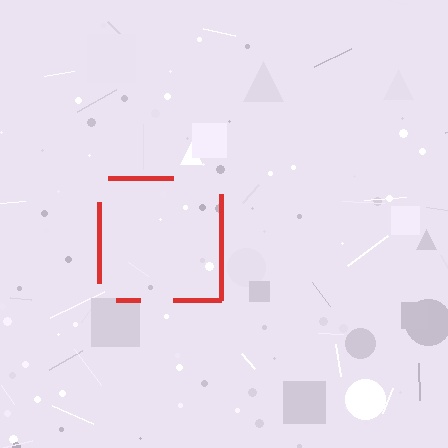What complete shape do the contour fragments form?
The contour fragments form a square.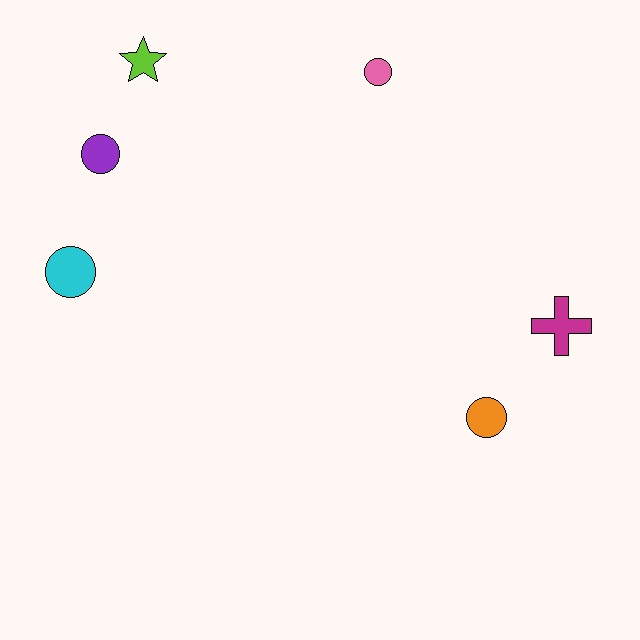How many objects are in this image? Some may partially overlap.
There are 6 objects.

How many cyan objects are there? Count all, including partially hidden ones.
There is 1 cyan object.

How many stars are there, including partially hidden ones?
There is 1 star.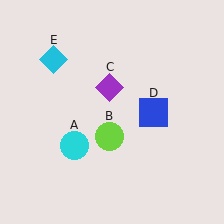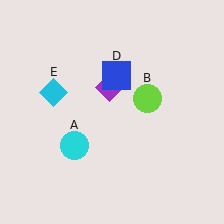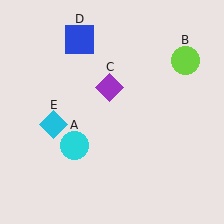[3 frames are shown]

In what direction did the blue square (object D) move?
The blue square (object D) moved up and to the left.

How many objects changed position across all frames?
3 objects changed position: lime circle (object B), blue square (object D), cyan diamond (object E).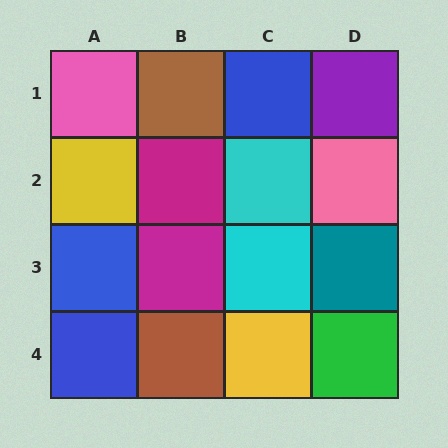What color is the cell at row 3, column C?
Cyan.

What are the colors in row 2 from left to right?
Yellow, magenta, cyan, pink.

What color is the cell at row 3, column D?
Teal.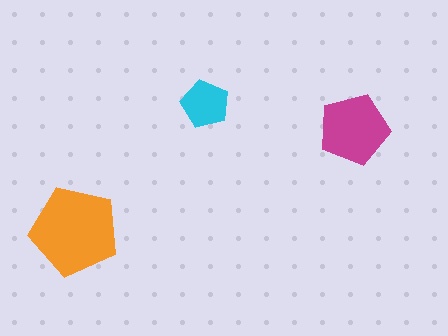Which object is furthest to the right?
The magenta pentagon is rightmost.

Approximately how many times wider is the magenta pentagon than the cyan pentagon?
About 1.5 times wider.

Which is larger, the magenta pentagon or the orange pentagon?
The orange one.